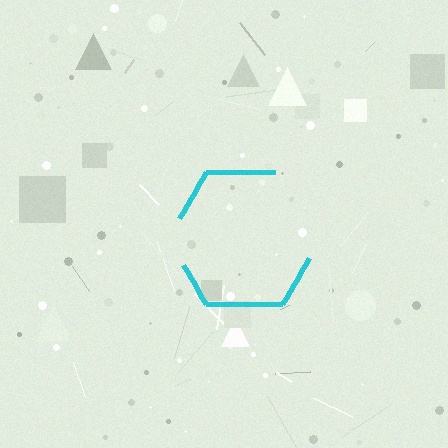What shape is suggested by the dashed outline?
The dashed outline suggests a hexagon.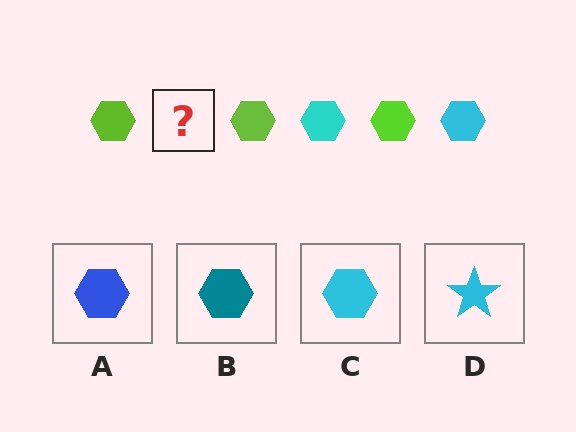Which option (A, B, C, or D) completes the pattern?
C.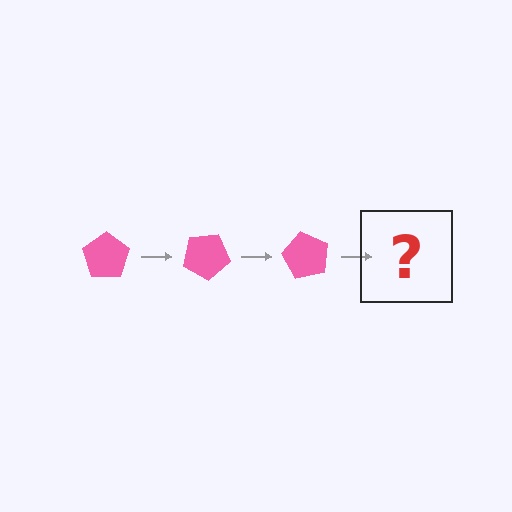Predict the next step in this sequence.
The next step is a pink pentagon rotated 90 degrees.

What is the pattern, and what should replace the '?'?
The pattern is that the pentagon rotates 30 degrees each step. The '?' should be a pink pentagon rotated 90 degrees.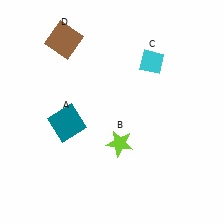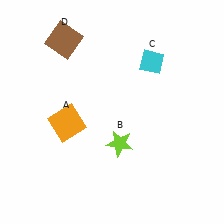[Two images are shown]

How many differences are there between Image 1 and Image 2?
There is 1 difference between the two images.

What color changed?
The square (A) changed from teal in Image 1 to orange in Image 2.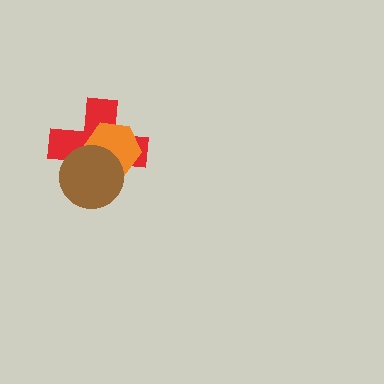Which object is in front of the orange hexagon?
The brown circle is in front of the orange hexagon.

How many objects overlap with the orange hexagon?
2 objects overlap with the orange hexagon.